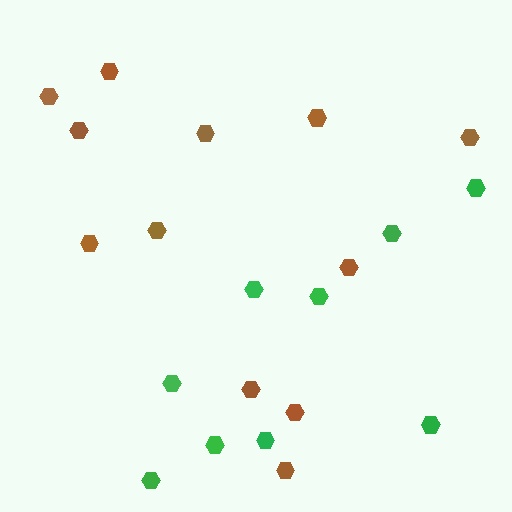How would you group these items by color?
There are 2 groups: one group of green hexagons (9) and one group of brown hexagons (12).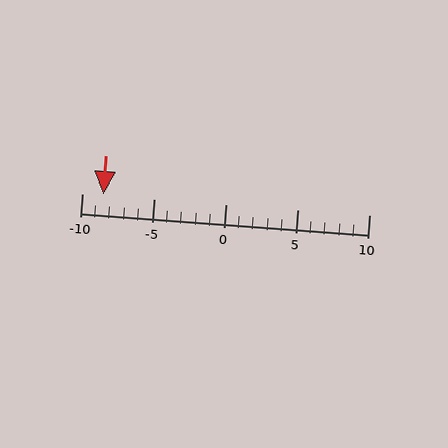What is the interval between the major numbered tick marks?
The major tick marks are spaced 5 units apart.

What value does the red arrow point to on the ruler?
The red arrow points to approximately -8.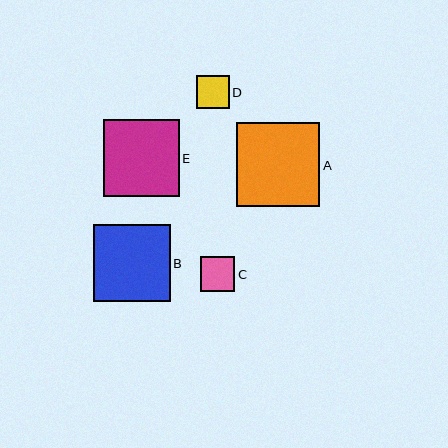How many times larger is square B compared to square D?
Square B is approximately 2.4 times the size of square D.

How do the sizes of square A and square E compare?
Square A and square E are approximately the same size.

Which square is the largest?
Square A is the largest with a size of approximately 83 pixels.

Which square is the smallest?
Square D is the smallest with a size of approximately 32 pixels.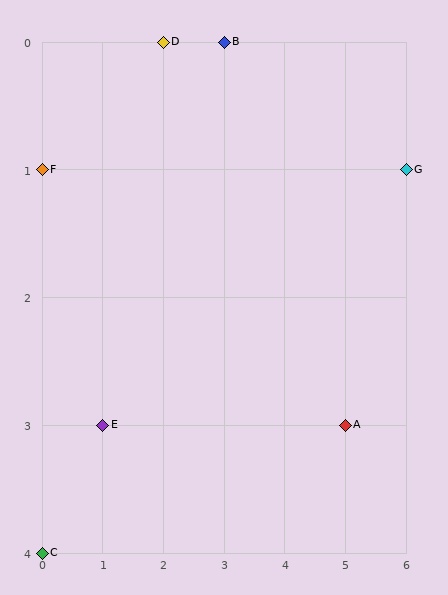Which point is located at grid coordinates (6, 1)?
Point G is at (6, 1).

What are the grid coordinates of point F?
Point F is at grid coordinates (0, 1).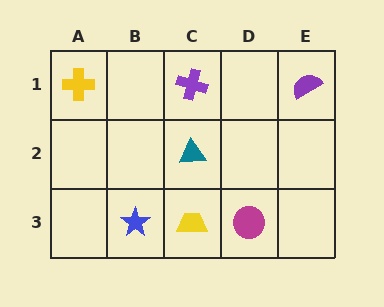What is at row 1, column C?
A purple cross.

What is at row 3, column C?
A yellow trapezoid.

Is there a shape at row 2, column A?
No, that cell is empty.